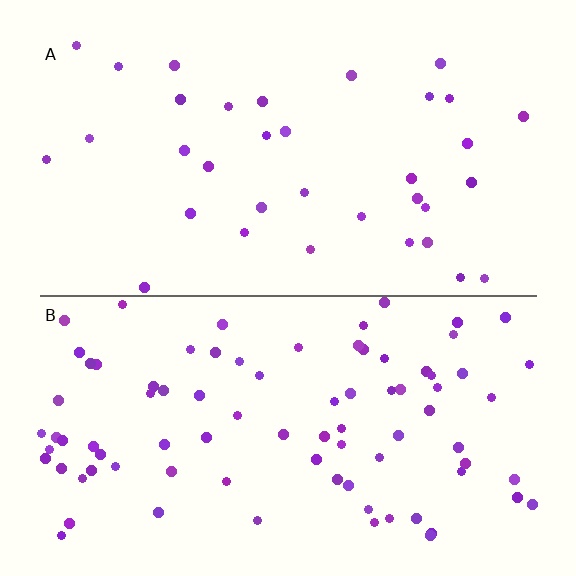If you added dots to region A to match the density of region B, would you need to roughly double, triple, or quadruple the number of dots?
Approximately double.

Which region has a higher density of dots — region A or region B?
B (the bottom).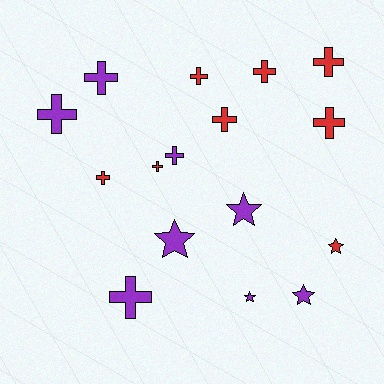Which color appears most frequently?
Red, with 8 objects.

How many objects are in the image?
There are 16 objects.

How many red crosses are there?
There are 7 red crosses.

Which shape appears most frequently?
Cross, with 11 objects.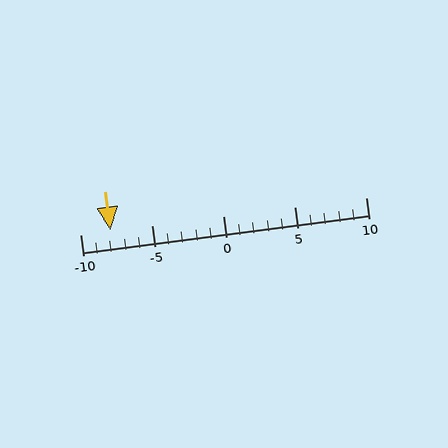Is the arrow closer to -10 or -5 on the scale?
The arrow is closer to -10.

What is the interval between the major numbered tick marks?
The major tick marks are spaced 5 units apart.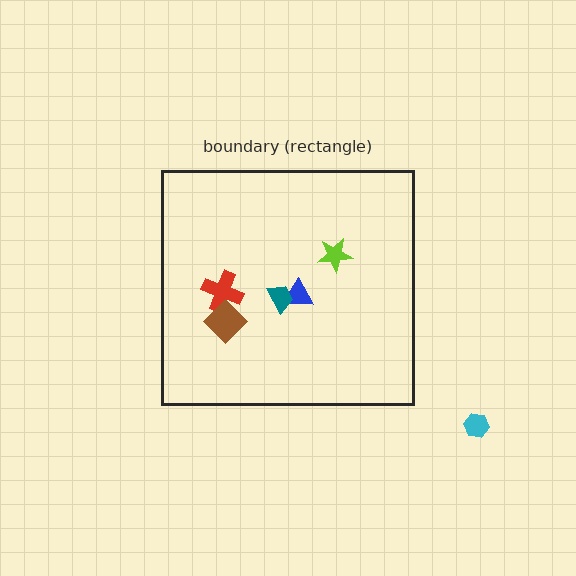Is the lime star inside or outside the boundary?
Inside.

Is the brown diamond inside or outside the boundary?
Inside.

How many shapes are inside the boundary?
5 inside, 1 outside.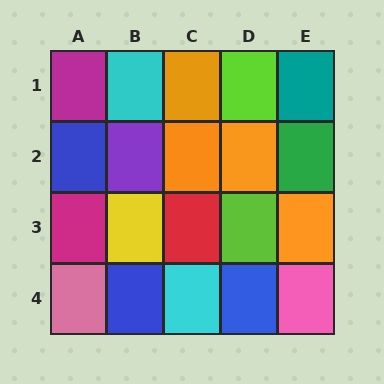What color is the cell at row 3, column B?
Yellow.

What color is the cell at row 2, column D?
Orange.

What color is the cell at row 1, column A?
Magenta.